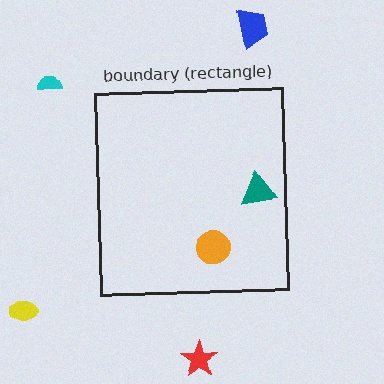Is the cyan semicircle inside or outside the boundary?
Outside.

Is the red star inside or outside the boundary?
Outside.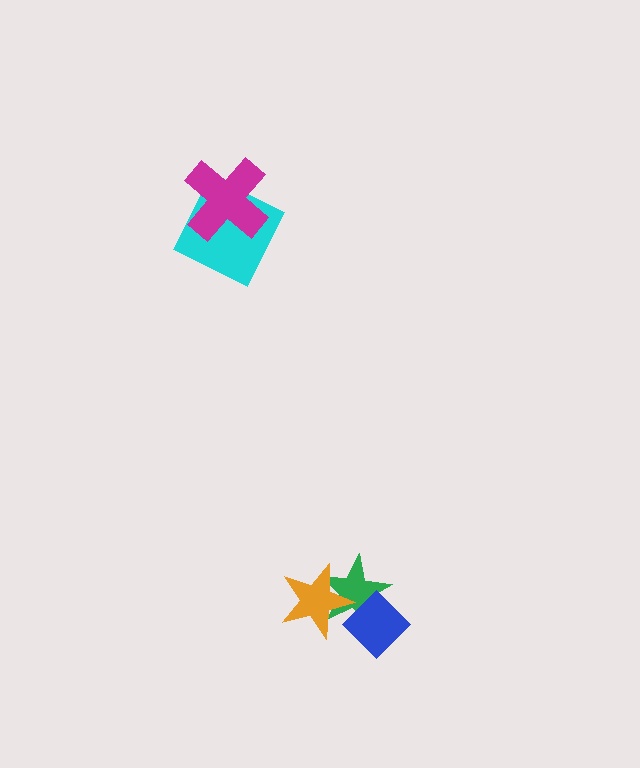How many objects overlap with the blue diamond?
2 objects overlap with the blue diamond.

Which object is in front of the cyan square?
The magenta cross is in front of the cyan square.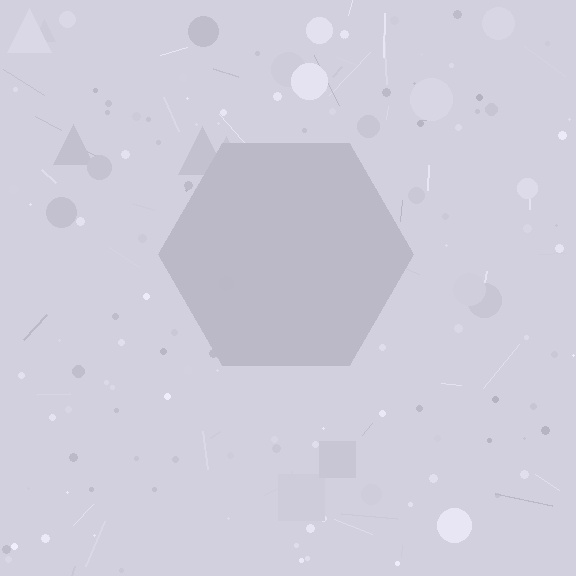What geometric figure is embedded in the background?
A hexagon is embedded in the background.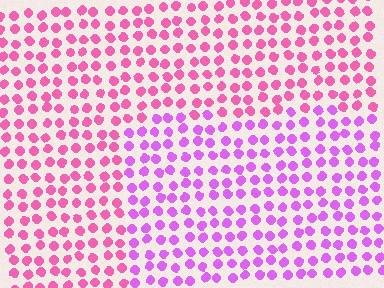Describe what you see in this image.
The image is filled with small pink elements in a uniform arrangement. A rectangle-shaped region is visible where the elements are tinted to a slightly different hue, forming a subtle color boundary.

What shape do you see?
I see a rectangle.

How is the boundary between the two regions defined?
The boundary is defined purely by a slight shift in hue (about 35 degrees). Spacing, size, and orientation are identical on both sides.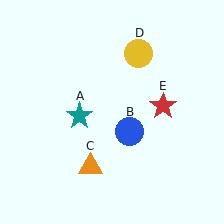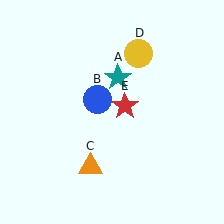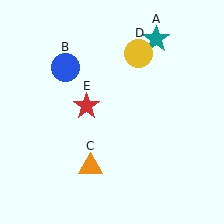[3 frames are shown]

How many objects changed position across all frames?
3 objects changed position: teal star (object A), blue circle (object B), red star (object E).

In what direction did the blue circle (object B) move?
The blue circle (object B) moved up and to the left.